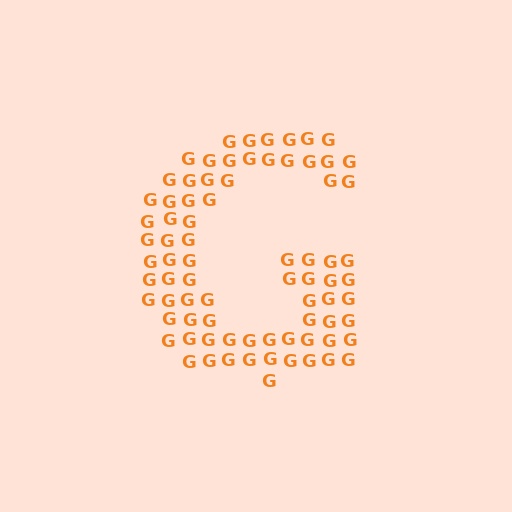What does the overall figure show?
The overall figure shows the letter G.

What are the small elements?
The small elements are letter G's.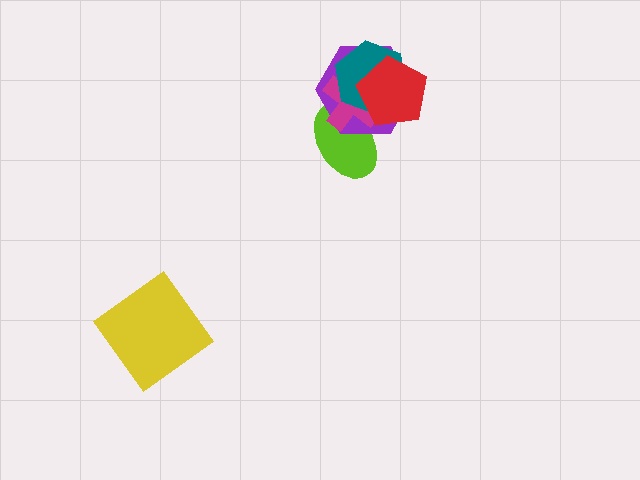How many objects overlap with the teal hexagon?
4 objects overlap with the teal hexagon.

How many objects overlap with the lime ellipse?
4 objects overlap with the lime ellipse.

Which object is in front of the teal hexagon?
The red pentagon is in front of the teal hexagon.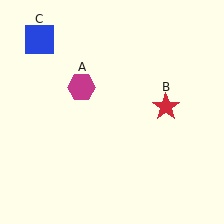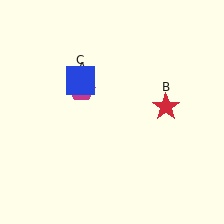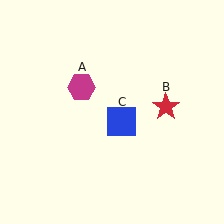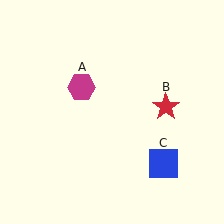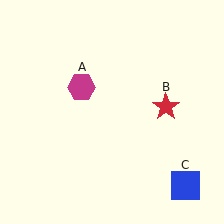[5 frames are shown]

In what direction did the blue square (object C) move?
The blue square (object C) moved down and to the right.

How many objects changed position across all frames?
1 object changed position: blue square (object C).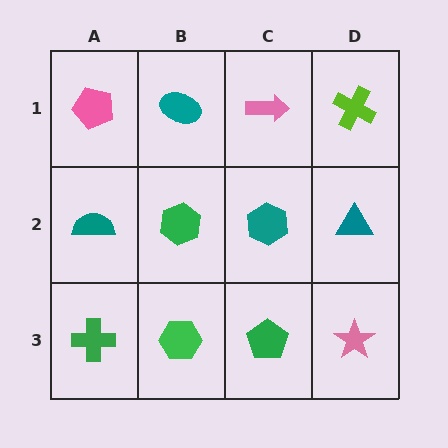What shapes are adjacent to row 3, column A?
A teal semicircle (row 2, column A), a green hexagon (row 3, column B).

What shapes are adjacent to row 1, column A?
A teal semicircle (row 2, column A), a teal ellipse (row 1, column B).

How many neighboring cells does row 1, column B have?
3.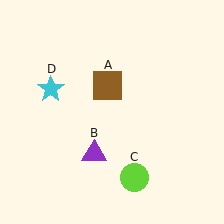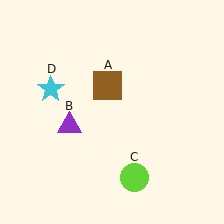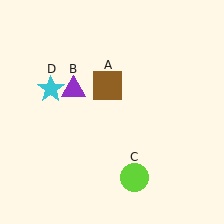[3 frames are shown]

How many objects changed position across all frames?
1 object changed position: purple triangle (object B).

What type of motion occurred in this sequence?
The purple triangle (object B) rotated clockwise around the center of the scene.